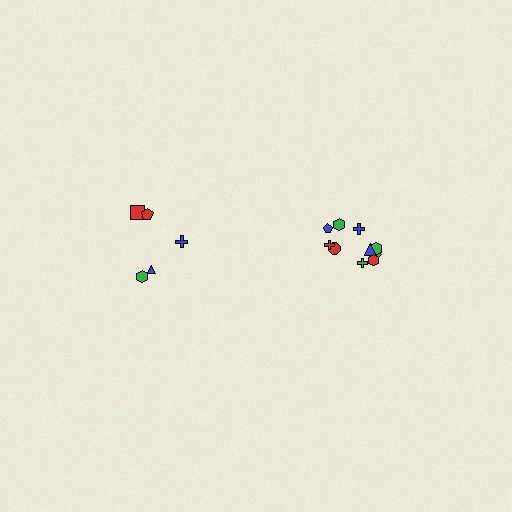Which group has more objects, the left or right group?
The right group.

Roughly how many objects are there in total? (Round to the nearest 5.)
Roughly 15 objects in total.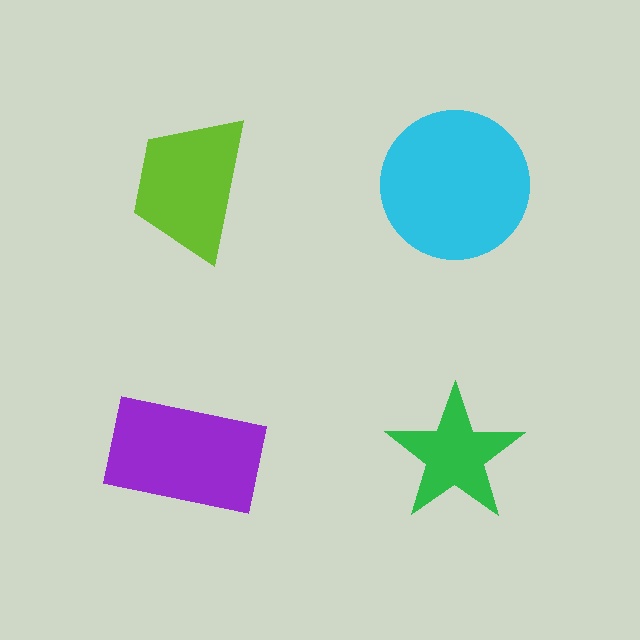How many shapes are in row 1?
2 shapes.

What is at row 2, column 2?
A green star.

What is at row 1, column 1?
A lime trapezoid.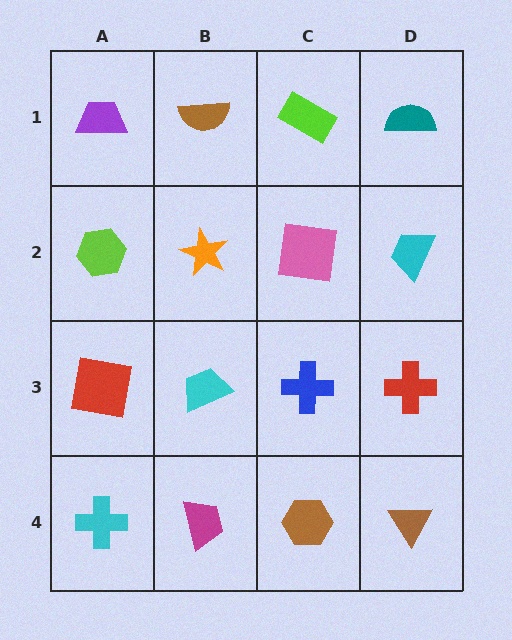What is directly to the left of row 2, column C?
An orange star.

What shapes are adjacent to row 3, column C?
A pink square (row 2, column C), a brown hexagon (row 4, column C), a cyan trapezoid (row 3, column B), a red cross (row 3, column D).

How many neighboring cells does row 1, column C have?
3.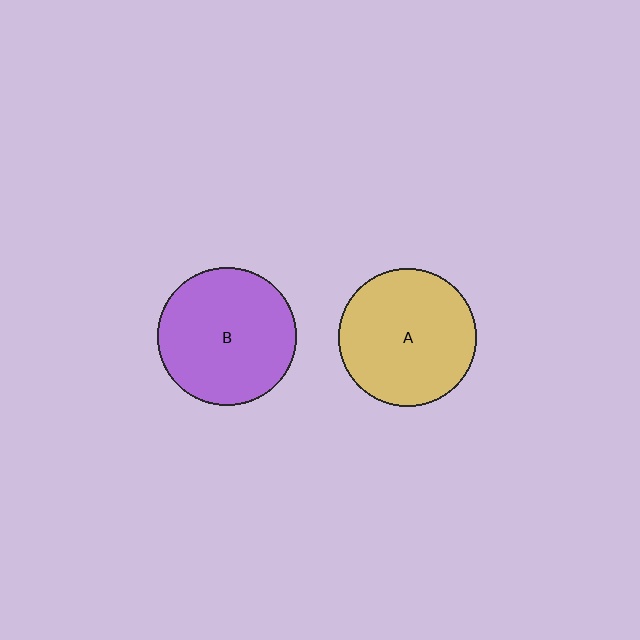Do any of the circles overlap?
No, none of the circles overlap.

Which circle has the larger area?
Circle B (purple).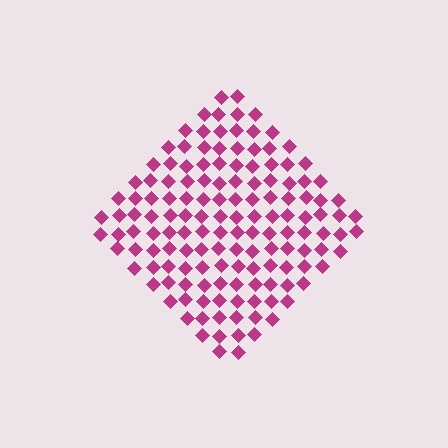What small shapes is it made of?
It is made of small diamonds.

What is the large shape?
The large shape is a diamond.